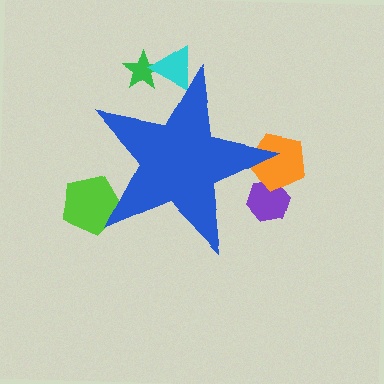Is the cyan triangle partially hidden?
Yes, the cyan triangle is partially hidden behind the blue star.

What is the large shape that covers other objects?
A blue star.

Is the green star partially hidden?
Yes, the green star is partially hidden behind the blue star.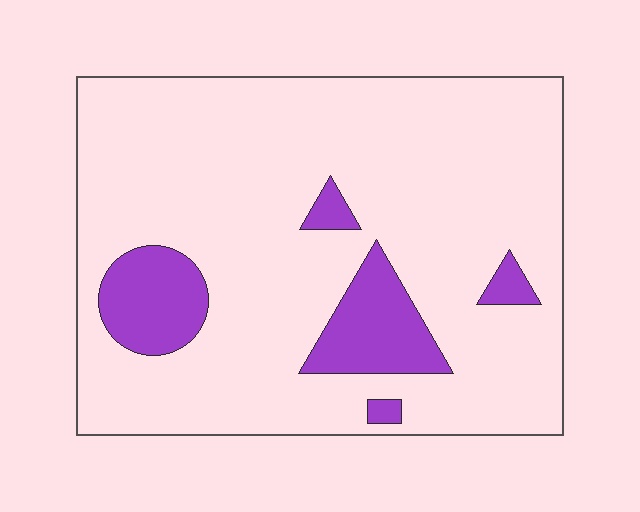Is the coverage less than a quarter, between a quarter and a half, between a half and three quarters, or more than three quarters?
Less than a quarter.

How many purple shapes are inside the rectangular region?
5.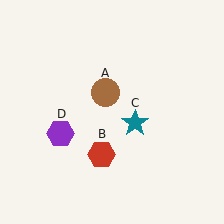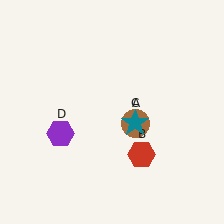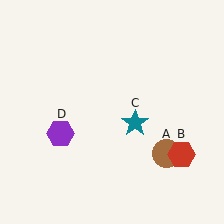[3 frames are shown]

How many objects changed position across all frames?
2 objects changed position: brown circle (object A), red hexagon (object B).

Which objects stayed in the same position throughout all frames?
Teal star (object C) and purple hexagon (object D) remained stationary.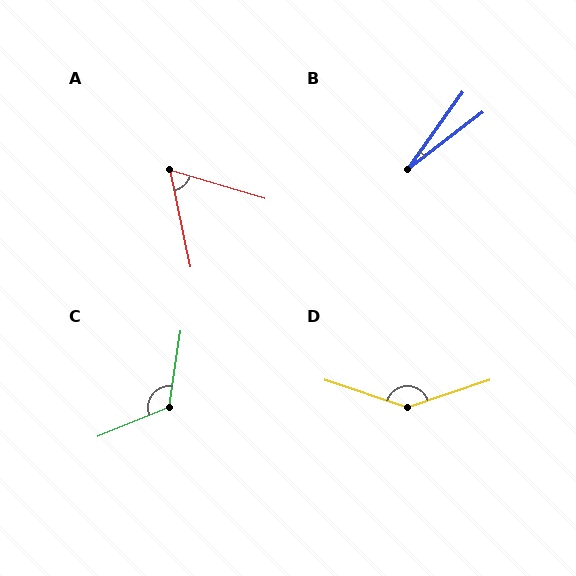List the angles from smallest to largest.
B (17°), A (61°), C (121°), D (143°).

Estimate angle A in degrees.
Approximately 61 degrees.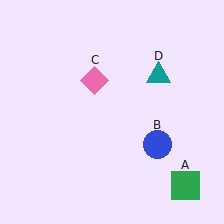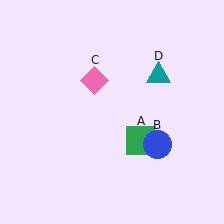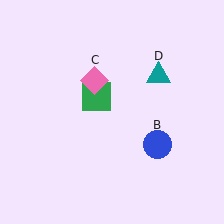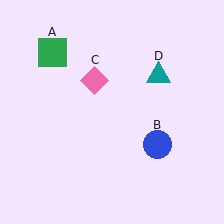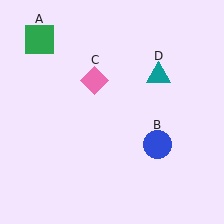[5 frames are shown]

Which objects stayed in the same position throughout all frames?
Blue circle (object B) and pink diamond (object C) and teal triangle (object D) remained stationary.